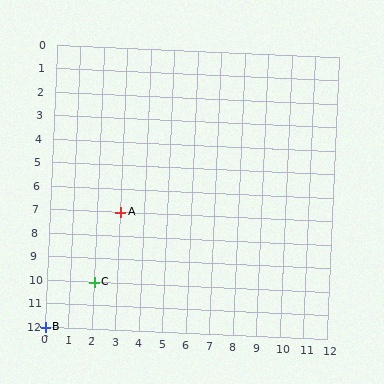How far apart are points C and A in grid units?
Points C and A are 1 column and 3 rows apart (about 3.2 grid units diagonally).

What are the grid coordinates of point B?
Point B is at grid coordinates (0, 12).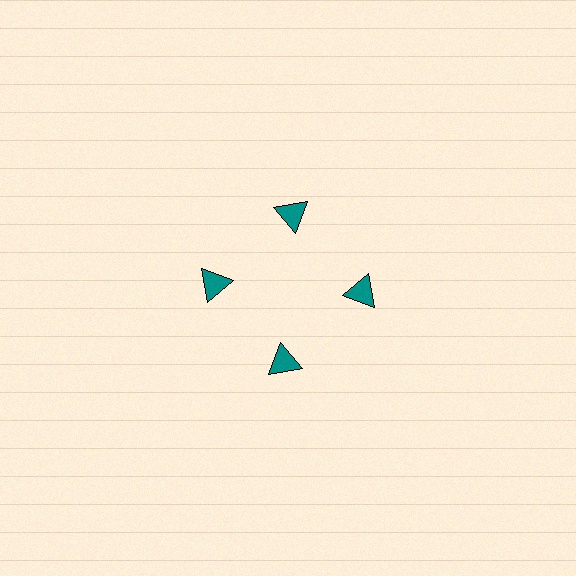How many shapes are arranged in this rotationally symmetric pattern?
There are 4 shapes, arranged in 4 groups of 1.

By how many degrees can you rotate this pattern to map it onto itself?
The pattern maps onto itself every 90 degrees of rotation.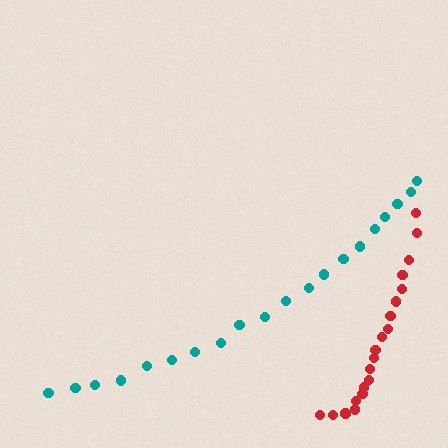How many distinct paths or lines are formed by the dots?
There are 2 distinct paths.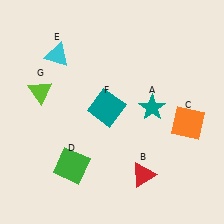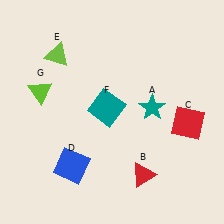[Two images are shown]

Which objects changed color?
C changed from orange to red. D changed from green to blue. E changed from cyan to lime.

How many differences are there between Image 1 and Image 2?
There are 3 differences between the two images.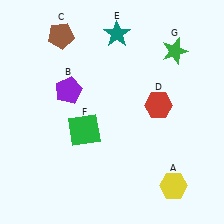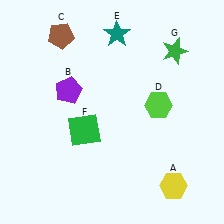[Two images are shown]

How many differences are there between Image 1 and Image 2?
There is 1 difference between the two images.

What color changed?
The hexagon (D) changed from red in Image 1 to lime in Image 2.